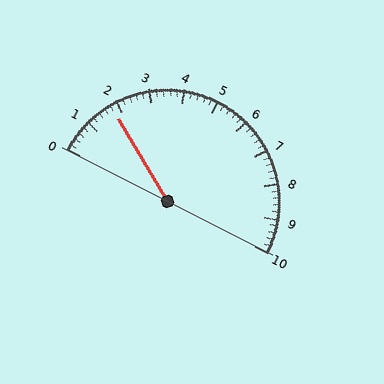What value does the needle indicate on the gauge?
The needle indicates approximately 1.8.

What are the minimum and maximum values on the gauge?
The gauge ranges from 0 to 10.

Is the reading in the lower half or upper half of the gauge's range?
The reading is in the lower half of the range (0 to 10).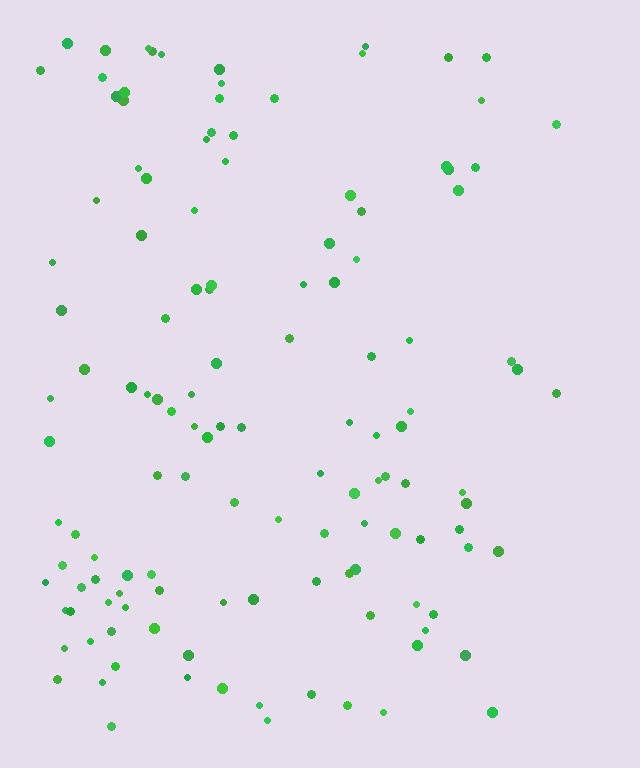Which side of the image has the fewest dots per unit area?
The right.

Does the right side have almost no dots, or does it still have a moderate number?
Still a moderate number, just noticeably fewer than the left.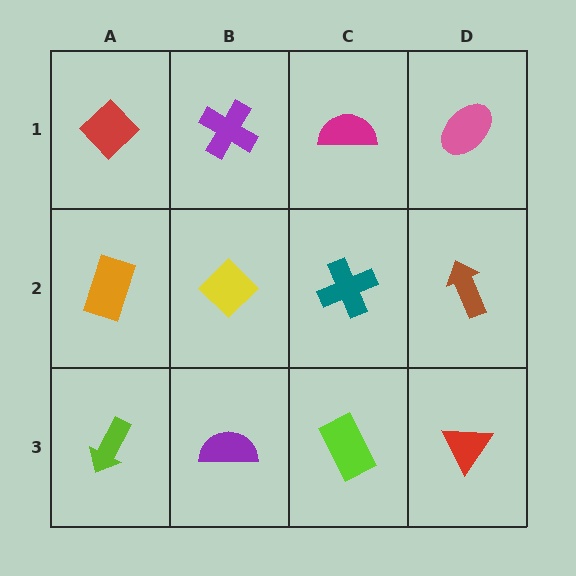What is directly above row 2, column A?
A red diamond.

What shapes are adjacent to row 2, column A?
A red diamond (row 1, column A), a lime arrow (row 3, column A), a yellow diamond (row 2, column B).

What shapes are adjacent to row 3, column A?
An orange rectangle (row 2, column A), a purple semicircle (row 3, column B).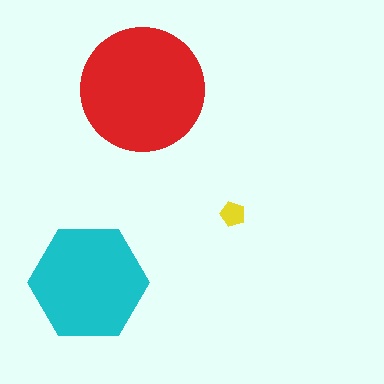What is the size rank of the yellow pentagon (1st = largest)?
3rd.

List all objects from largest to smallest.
The red circle, the cyan hexagon, the yellow pentagon.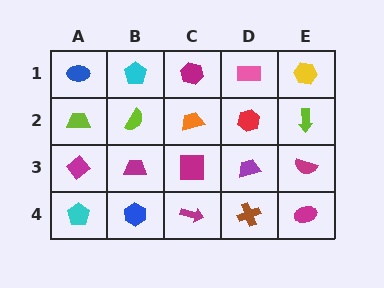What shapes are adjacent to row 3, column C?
An orange trapezoid (row 2, column C), a magenta arrow (row 4, column C), a magenta trapezoid (row 3, column B), a purple trapezoid (row 3, column D).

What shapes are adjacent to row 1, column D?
A red hexagon (row 2, column D), a magenta hexagon (row 1, column C), a yellow hexagon (row 1, column E).